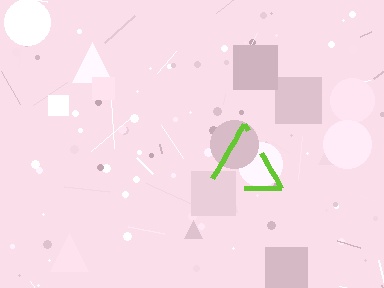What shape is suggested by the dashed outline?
The dashed outline suggests a triangle.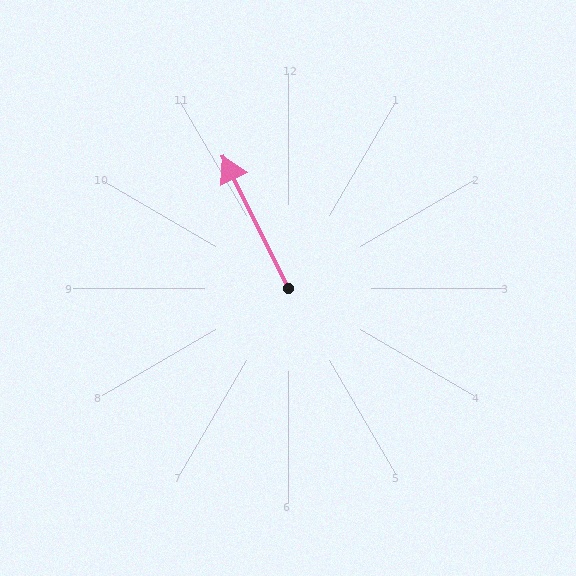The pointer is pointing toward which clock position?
Roughly 11 o'clock.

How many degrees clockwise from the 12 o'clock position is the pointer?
Approximately 334 degrees.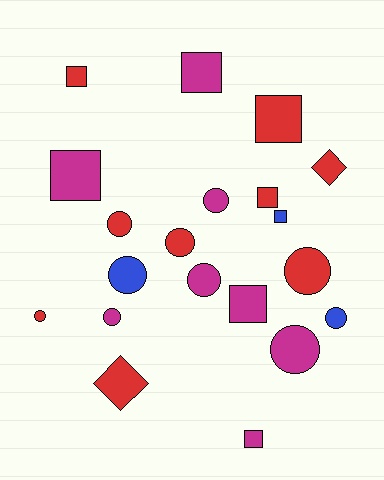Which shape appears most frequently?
Circle, with 10 objects.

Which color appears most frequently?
Red, with 9 objects.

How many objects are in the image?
There are 20 objects.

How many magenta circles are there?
There are 4 magenta circles.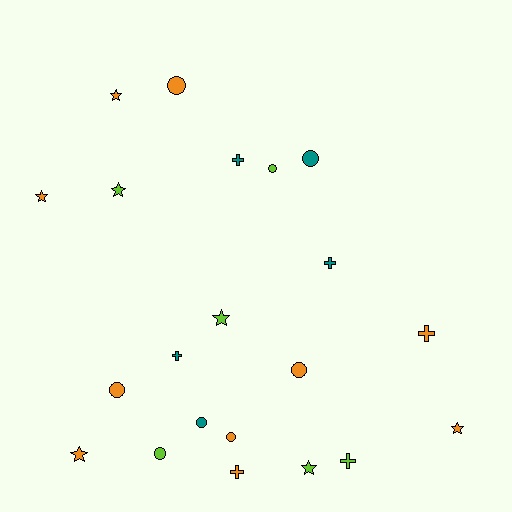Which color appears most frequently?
Orange, with 10 objects.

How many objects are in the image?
There are 21 objects.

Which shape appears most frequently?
Circle, with 8 objects.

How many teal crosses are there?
There are 3 teal crosses.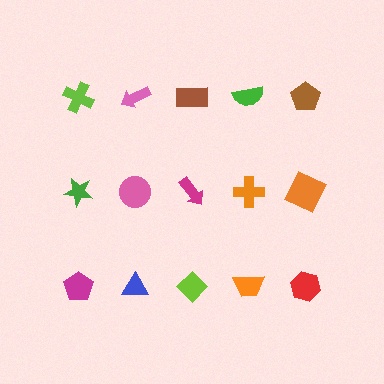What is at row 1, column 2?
A pink arrow.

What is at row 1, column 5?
A brown pentagon.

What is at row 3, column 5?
A red hexagon.